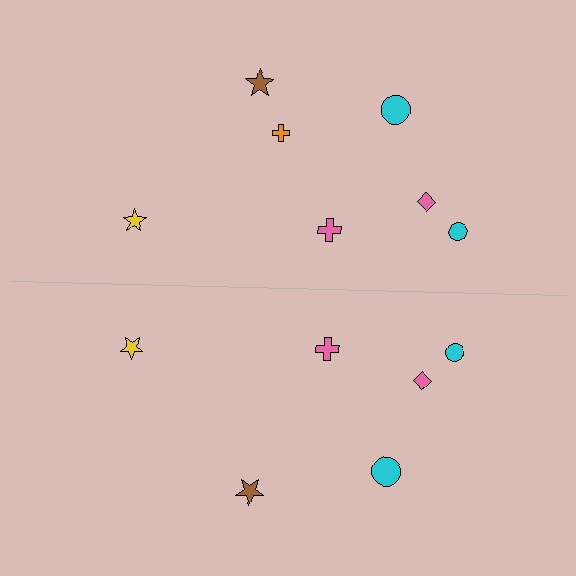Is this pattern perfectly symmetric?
No, the pattern is not perfectly symmetric. A orange cross is missing from the bottom side.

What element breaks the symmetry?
A orange cross is missing from the bottom side.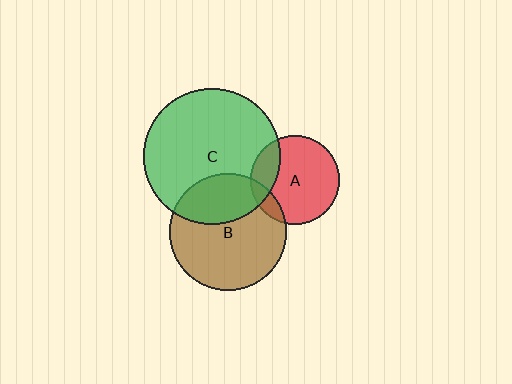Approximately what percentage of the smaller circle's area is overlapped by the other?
Approximately 20%.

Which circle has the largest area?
Circle C (green).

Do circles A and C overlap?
Yes.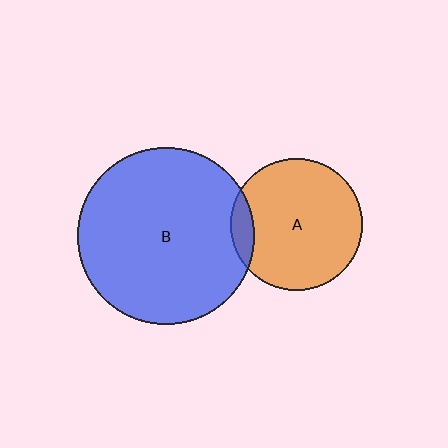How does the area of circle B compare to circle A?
Approximately 1.8 times.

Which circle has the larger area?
Circle B (blue).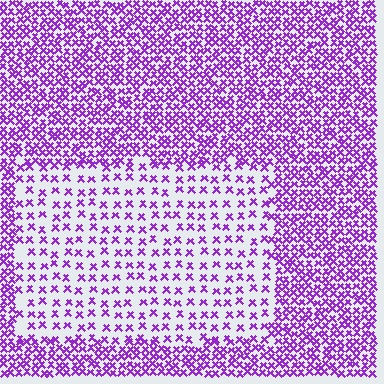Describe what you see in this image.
The image contains small purple elements arranged at two different densities. A rectangle-shaped region is visible where the elements are less densely packed than the surrounding area.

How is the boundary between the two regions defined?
The boundary is defined by a change in element density (approximately 2.5x ratio). All elements are the same color, size, and shape.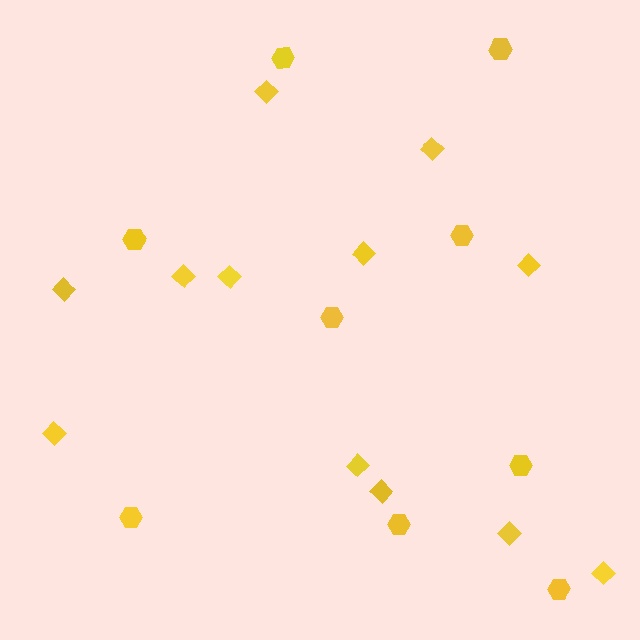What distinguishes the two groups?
There are 2 groups: one group of hexagons (9) and one group of diamonds (12).